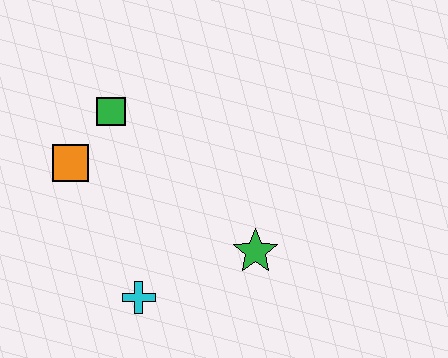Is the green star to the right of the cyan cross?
Yes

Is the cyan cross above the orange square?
No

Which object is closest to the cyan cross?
The green star is closest to the cyan cross.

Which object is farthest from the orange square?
The green star is farthest from the orange square.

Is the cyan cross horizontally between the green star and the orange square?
Yes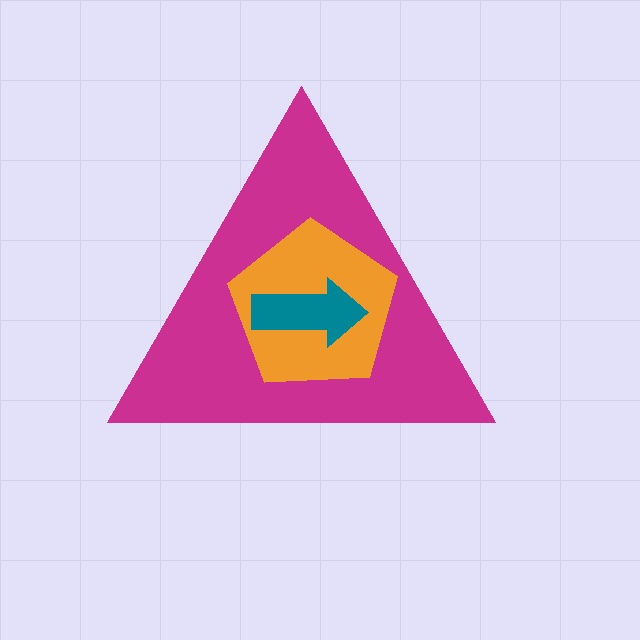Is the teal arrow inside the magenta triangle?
Yes.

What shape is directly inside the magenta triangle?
The orange pentagon.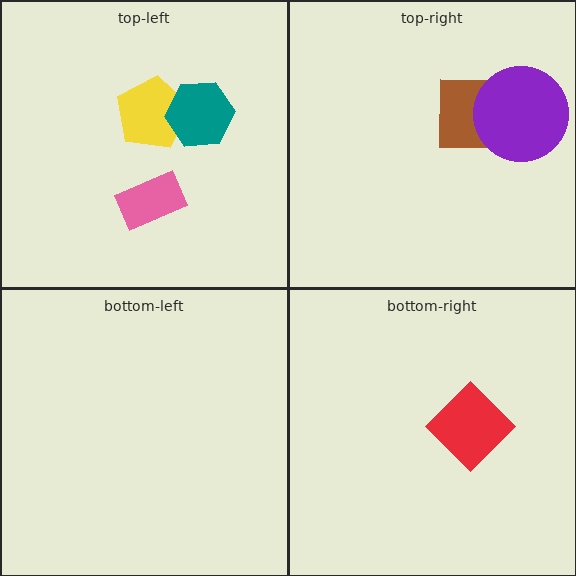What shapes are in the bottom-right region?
The red diamond.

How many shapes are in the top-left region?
3.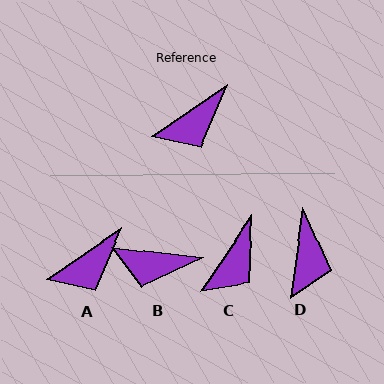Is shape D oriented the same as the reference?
No, it is off by about 47 degrees.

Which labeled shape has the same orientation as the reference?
A.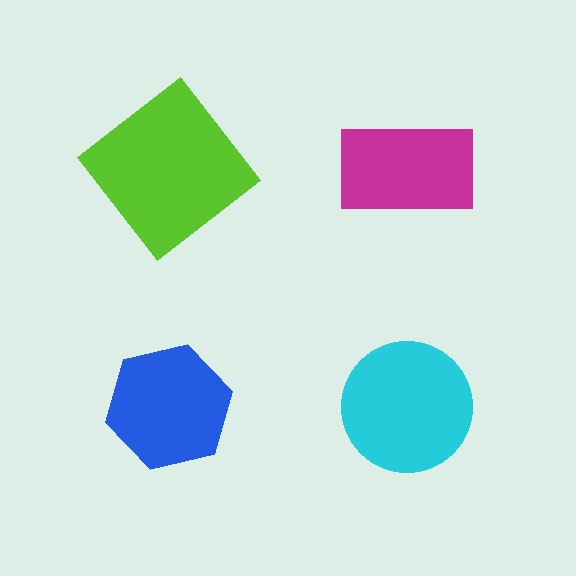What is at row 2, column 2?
A cyan circle.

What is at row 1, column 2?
A magenta rectangle.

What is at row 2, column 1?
A blue hexagon.